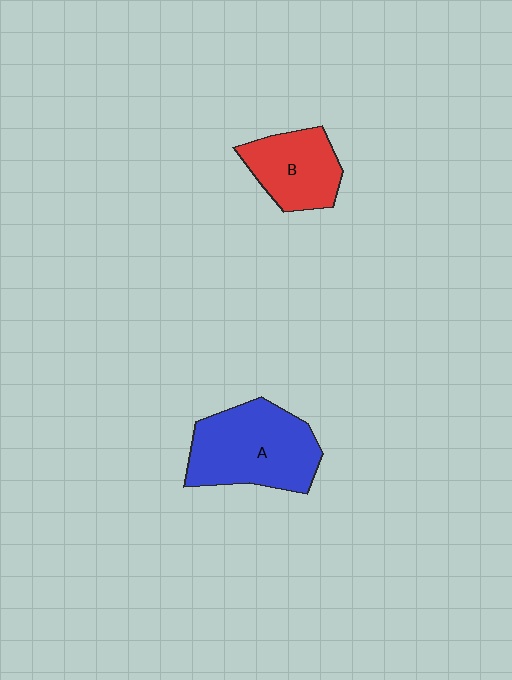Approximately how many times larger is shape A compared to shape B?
Approximately 1.5 times.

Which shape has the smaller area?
Shape B (red).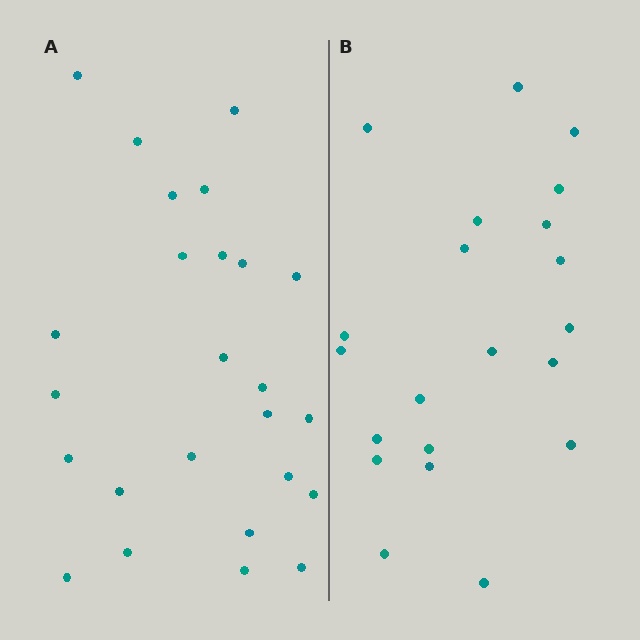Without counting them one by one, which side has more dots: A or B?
Region A (the left region) has more dots.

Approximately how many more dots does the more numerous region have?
Region A has about 4 more dots than region B.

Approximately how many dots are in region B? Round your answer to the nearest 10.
About 20 dots. (The exact count is 21, which rounds to 20.)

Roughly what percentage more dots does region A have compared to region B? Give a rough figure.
About 20% more.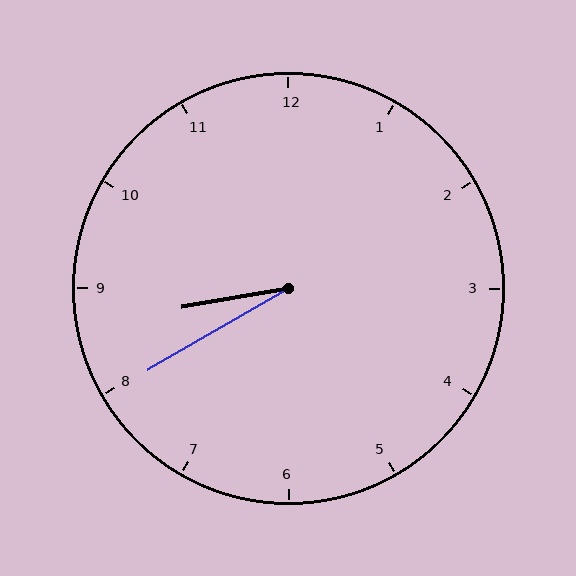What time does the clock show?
8:40.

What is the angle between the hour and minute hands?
Approximately 20 degrees.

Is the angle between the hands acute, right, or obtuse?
It is acute.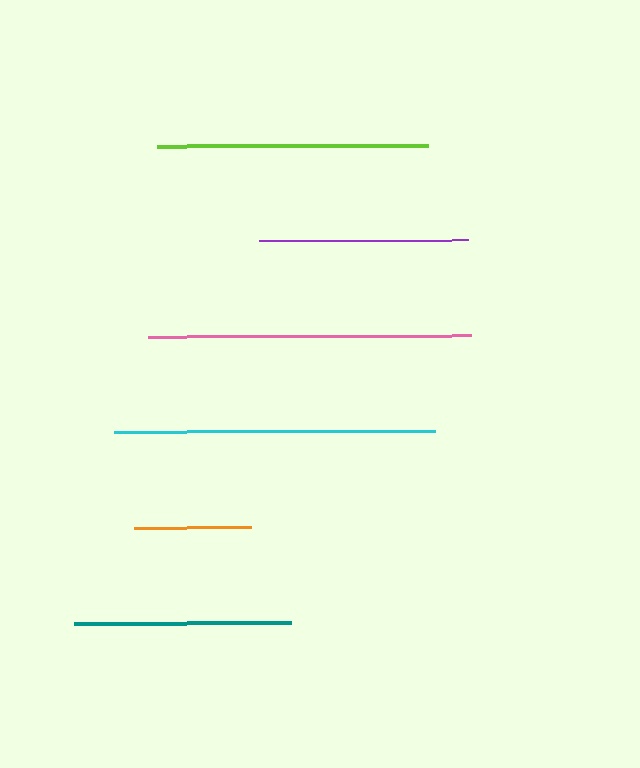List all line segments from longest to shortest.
From longest to shortest: pink, cyan, lime, teal, purple, orange.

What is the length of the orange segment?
The orange segment is approximately 116 pixels long.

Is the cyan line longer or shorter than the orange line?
The cyan line is longer than the orange line.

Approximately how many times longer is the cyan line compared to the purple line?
The cyan line is approximately 1.5 times the length of the purple line.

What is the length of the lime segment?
The lime segment is approximately 271 pixels long.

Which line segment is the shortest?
The orange line is the shortest at approximately 116 pixels.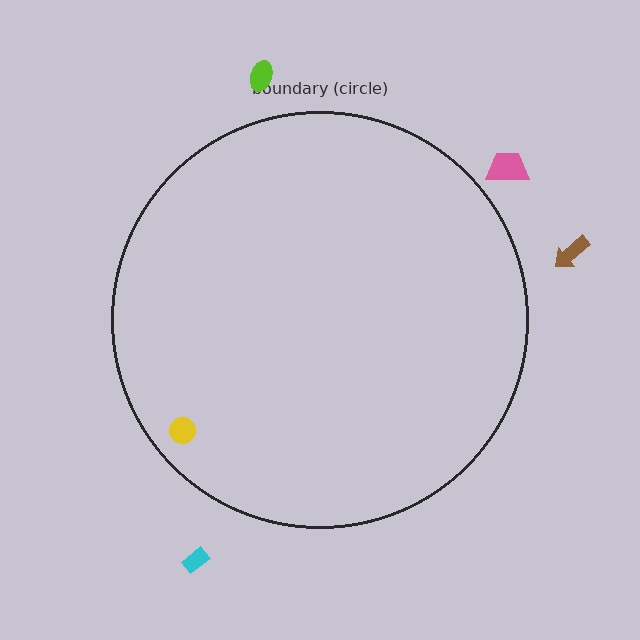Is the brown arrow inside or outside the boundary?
Outside.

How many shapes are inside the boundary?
1 inside, 4 outside.